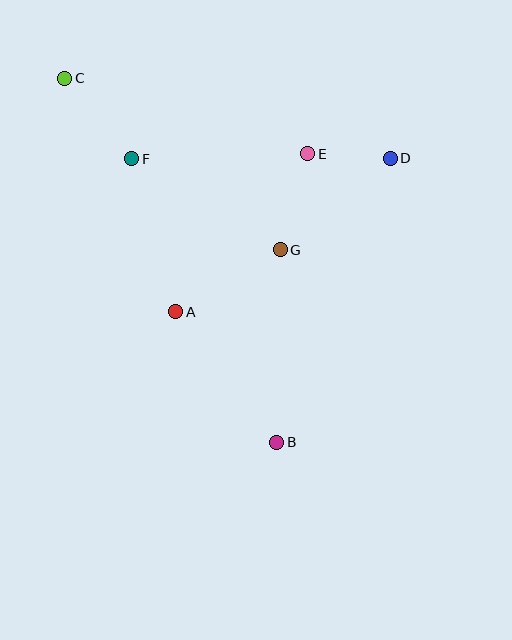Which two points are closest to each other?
Points D and E are closest to each other.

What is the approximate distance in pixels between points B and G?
The distance between B and G is approximately 192 pixels.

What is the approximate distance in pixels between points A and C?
The distance between A and C is approximately 258 pixels.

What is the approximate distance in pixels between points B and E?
The distance between B and E is approximately 290 pixels.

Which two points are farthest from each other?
Points B and C are farthest from each other.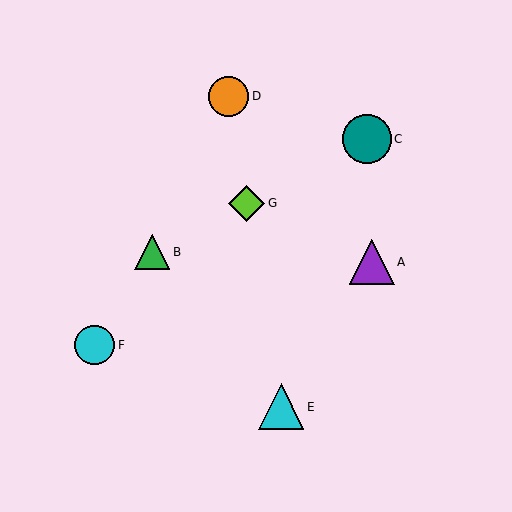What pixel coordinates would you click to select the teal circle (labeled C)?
Click at (367, 139) to select the teal circle C.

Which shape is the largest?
The teal circle (labeled C) is the largest.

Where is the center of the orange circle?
The center of the orange circle is at (228, 96).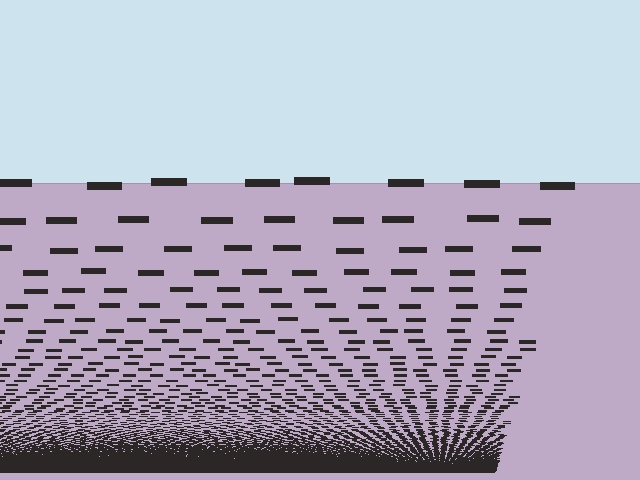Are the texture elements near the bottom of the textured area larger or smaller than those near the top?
Smaller. The gradient is inverted — elements near the bottom are smaller and denser.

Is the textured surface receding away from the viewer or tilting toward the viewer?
The surface appears to tilt toward the viewer. Texture elements get larger and sparser toward the top.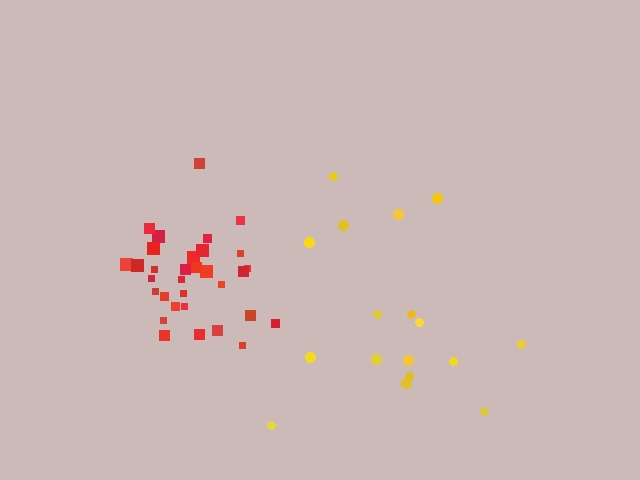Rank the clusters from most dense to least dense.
red, yellow.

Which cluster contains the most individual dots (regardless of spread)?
Red (32).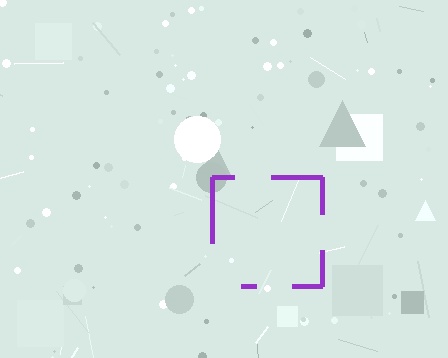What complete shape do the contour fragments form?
The contour fragments form a square.